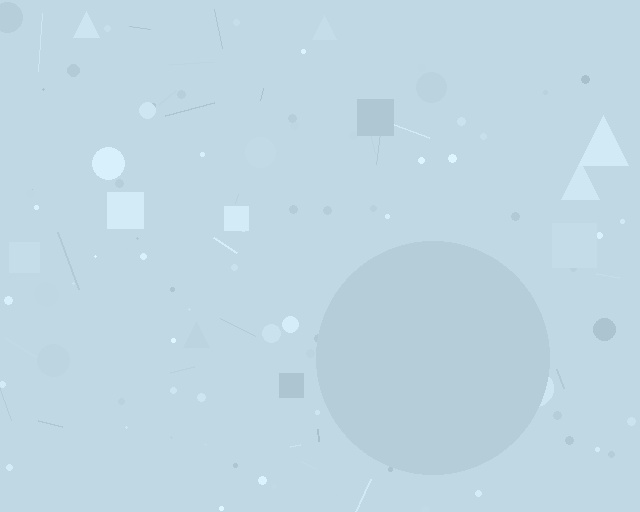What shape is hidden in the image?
A circle is hidden in the image.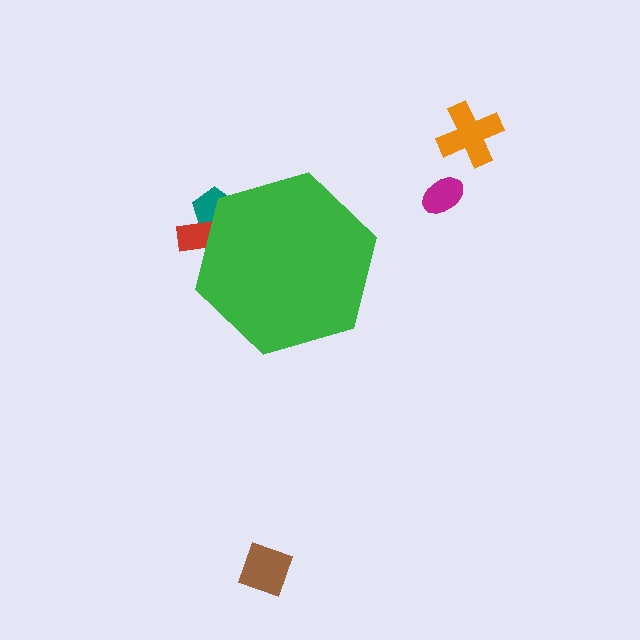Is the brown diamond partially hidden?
No, the brown diamond is fully visible.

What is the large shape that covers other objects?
A green hexagon.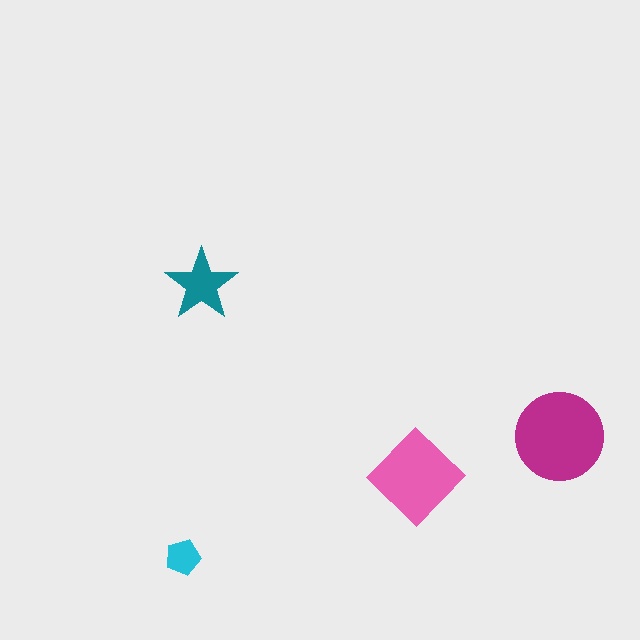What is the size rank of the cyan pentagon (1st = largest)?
4th.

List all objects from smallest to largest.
The cyan pentagon, the teal star, the pink diamond, the magenta circle.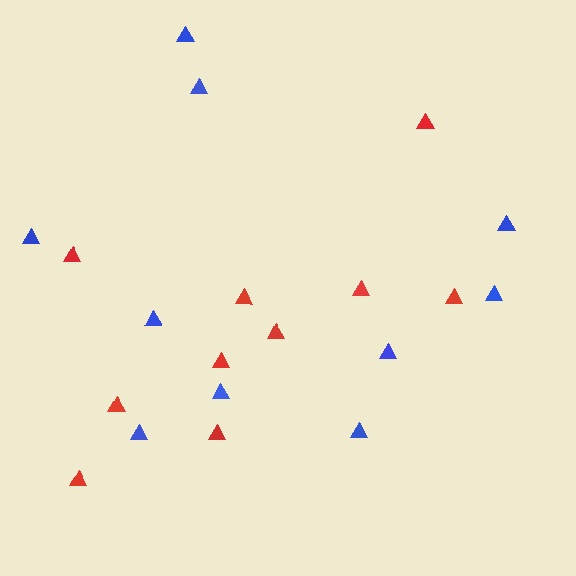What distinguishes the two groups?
There are 2 groups: one group of red triangles (10) and one group of blue triangles (10).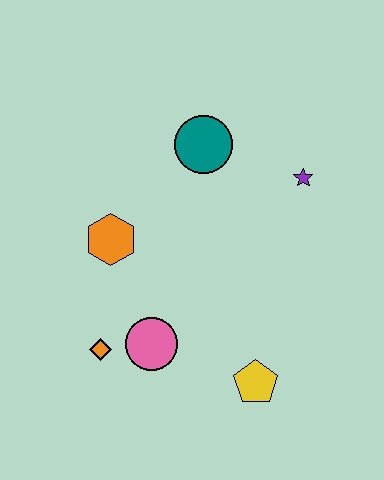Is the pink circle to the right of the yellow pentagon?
No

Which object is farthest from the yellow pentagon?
The teal circle is farthest from the yellow pentagon.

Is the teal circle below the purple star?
No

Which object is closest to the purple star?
The teal circle is closest to the purple star.